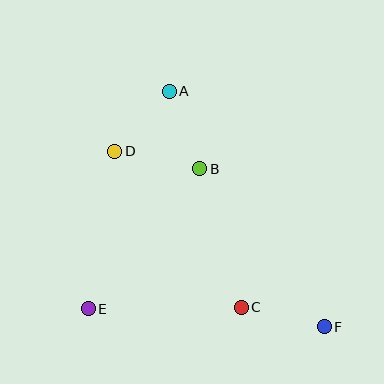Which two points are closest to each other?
Points A and D are closest to each other.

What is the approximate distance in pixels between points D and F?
The distance between D and F is approximately 273 pixels.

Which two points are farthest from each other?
Points A and F are farthest from each other.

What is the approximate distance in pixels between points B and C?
The distance between B and C is approximately 144 pixels.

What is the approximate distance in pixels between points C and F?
The distance between C and F is approximately 85 pixels.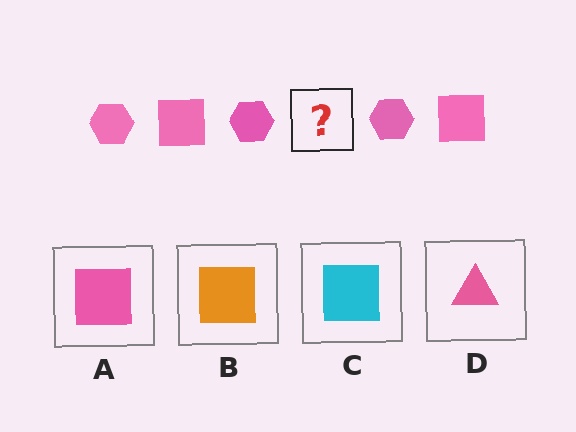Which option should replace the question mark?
Option A.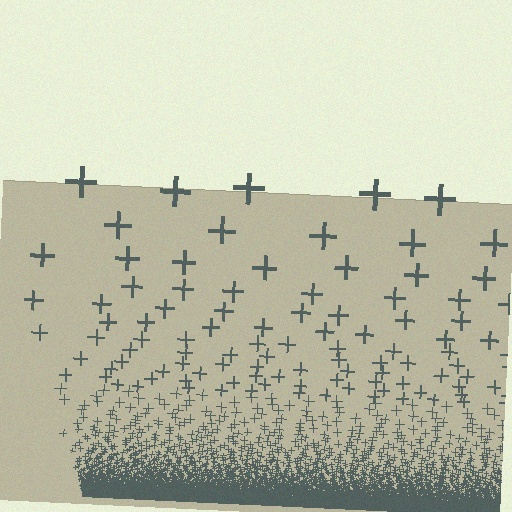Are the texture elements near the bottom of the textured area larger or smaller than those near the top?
Smaller. The gradient is inverted — elements near the bottom are smaller and denser.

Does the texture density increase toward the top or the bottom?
Density increases toward the bottom.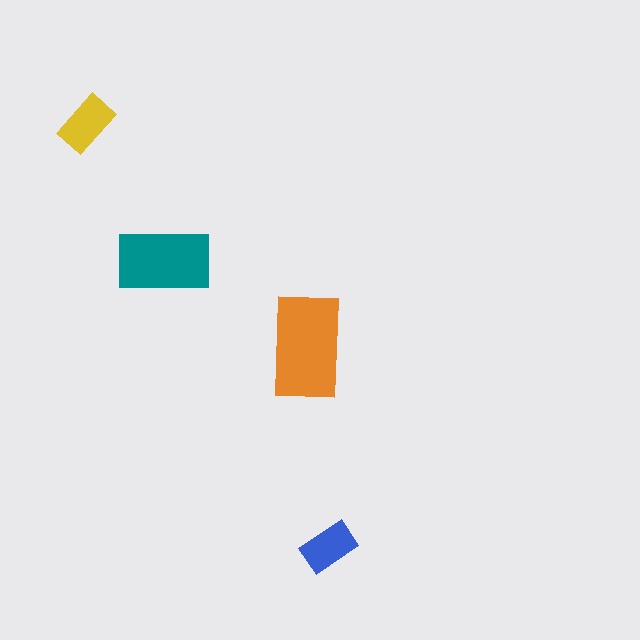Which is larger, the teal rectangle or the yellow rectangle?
The teal one.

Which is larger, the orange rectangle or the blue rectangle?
The orange one.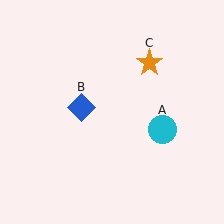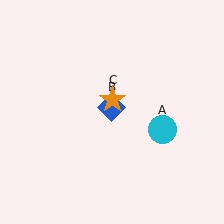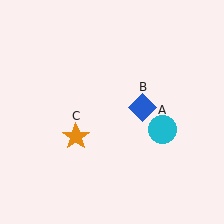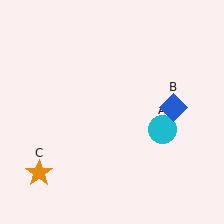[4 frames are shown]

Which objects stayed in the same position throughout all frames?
Cyan circle (object A) remained stationary.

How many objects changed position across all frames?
2 objects changed position: blue diamond (object B), orange star (object C).